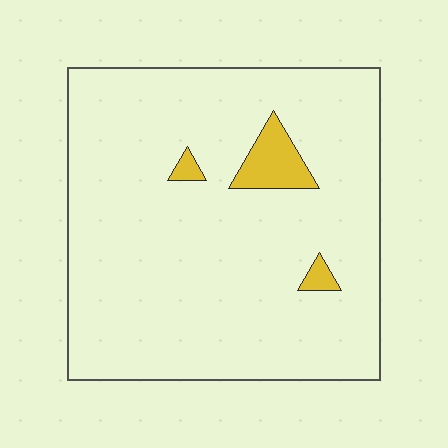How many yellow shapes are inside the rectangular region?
3.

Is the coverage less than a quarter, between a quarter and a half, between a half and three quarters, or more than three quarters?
Less than a quarter.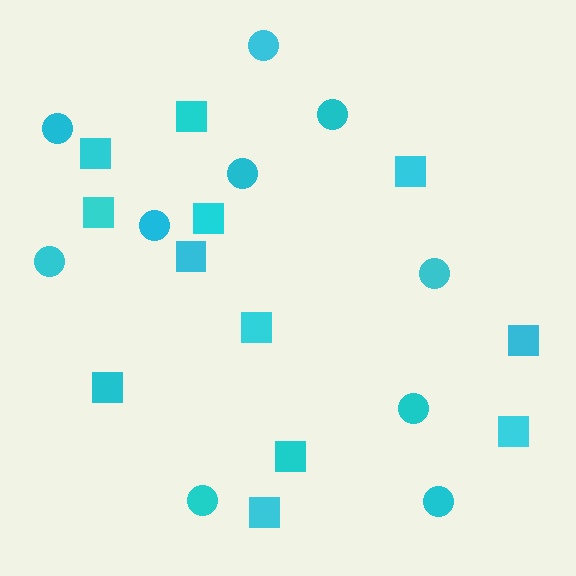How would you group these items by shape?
There are 2 groups: one group of squares (12) and one group of circles (10).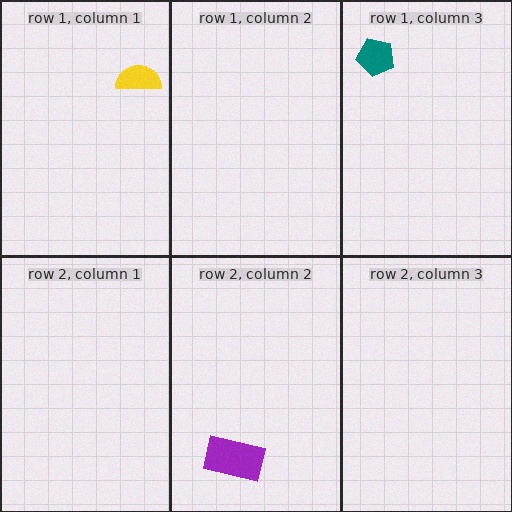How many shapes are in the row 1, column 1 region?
1.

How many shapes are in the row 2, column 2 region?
1.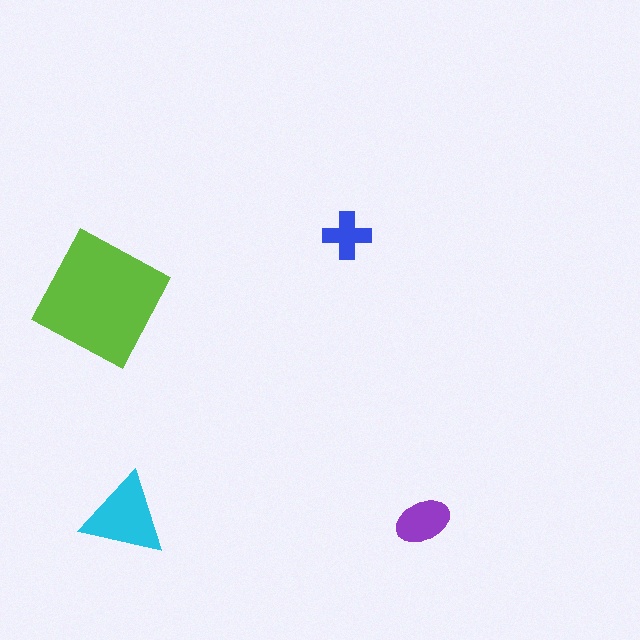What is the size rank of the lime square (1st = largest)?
1st.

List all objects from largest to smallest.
The lime square, the cyan triangle, the purple ellipse, the blue cross.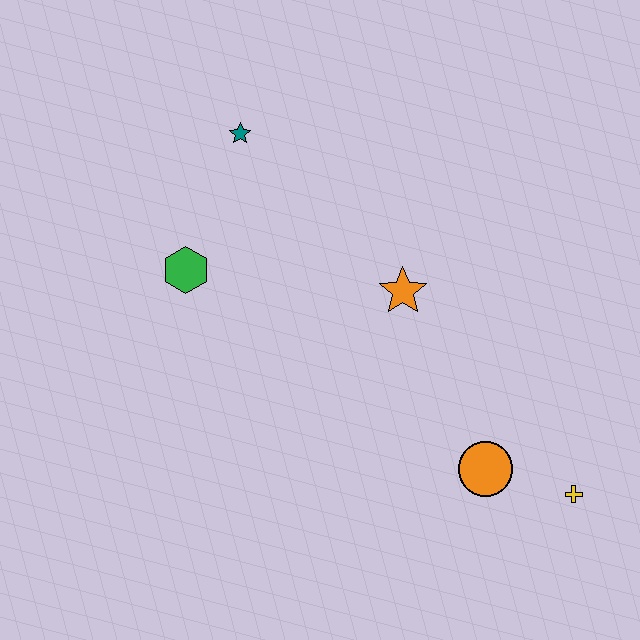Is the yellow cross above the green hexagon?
No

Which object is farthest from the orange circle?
The teal star is farthest from the orange circle.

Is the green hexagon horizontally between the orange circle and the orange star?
No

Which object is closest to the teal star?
The green hexagon is closest to the teal star.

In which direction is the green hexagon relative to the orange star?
The green hexagon is to the left of the orange star.